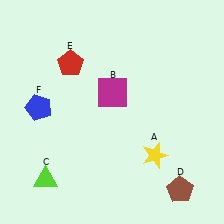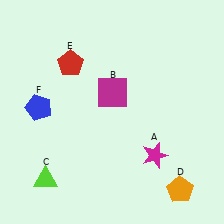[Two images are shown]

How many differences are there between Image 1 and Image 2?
There are 2 differences between the two images.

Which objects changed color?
A changed from yellow to magenta. D changed from brown to orange.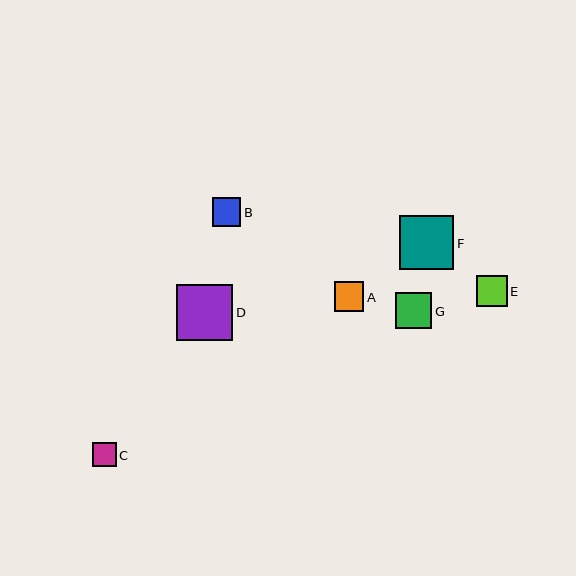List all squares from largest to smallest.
From largest to smallest: D, F, G, E, A, B, C.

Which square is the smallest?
Square C is the smallest with a size of approximately 24 pixels.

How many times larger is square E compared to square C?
Square E is approximately 1.3 times the size of square C.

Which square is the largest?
Square D is the largest with a size of approximately 56 pixels.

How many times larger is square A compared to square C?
Square A is approximately 1.2 times the size of square C.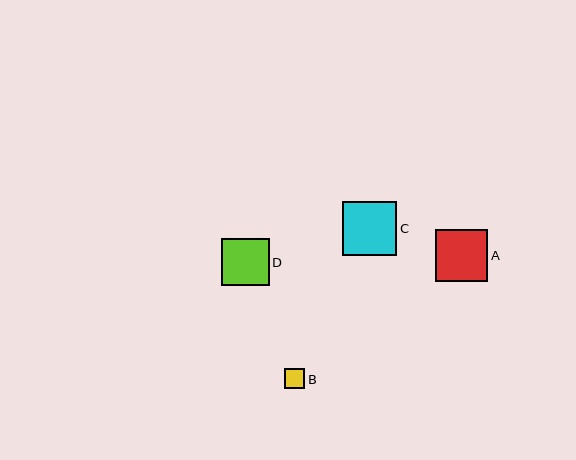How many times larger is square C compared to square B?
Square C is approximately 2.7 times the size of square B.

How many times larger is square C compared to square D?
Square C is approximately 1.1 times the size of square D.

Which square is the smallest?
Square B is the smallest with a size of approximately 20 pixels.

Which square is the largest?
Square C is the largest with a size of approximately 54 pixels.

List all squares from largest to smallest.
From largest to smallest: C, A, D, B.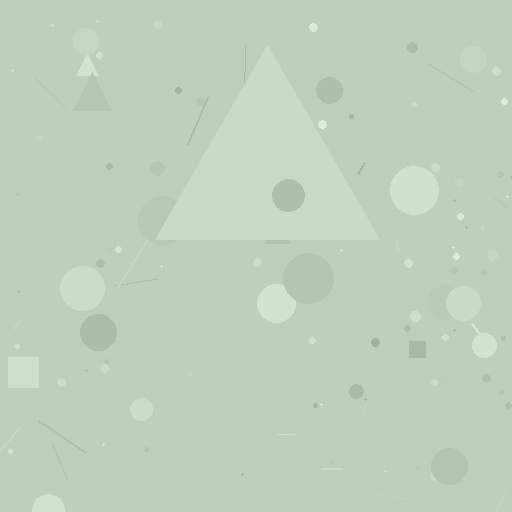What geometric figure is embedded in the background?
A triangle is embedded in the background.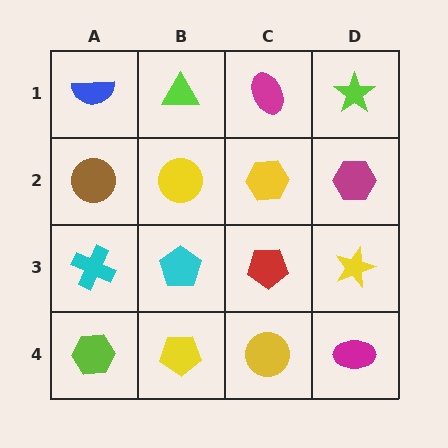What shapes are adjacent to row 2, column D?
A lime star (row 1, column D), a yellow star (row 3, column D), a yellow hexagon (row 2, column C).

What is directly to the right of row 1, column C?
A lime star.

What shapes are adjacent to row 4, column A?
A cyan cross (row 3, column A), a yellow pentagon (row 4, column B).